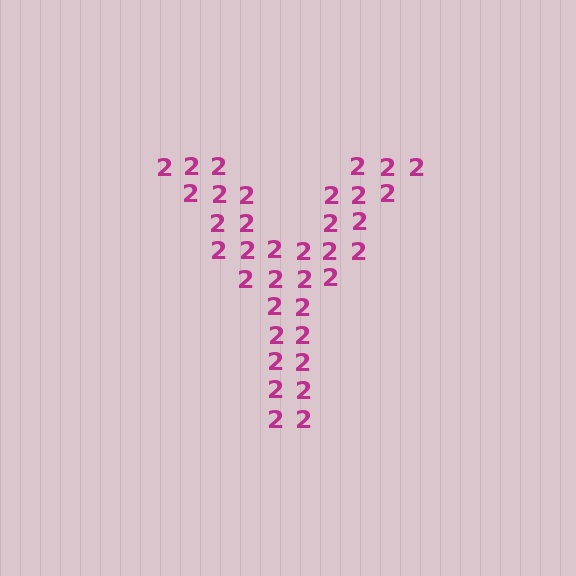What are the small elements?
The small elements are digit 2's.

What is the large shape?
The large shape is the letter Y.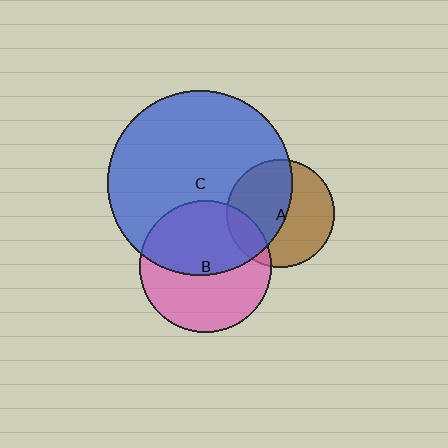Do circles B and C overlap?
Yes.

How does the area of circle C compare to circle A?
Approximately 2.9 times.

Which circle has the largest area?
Circle C (blue).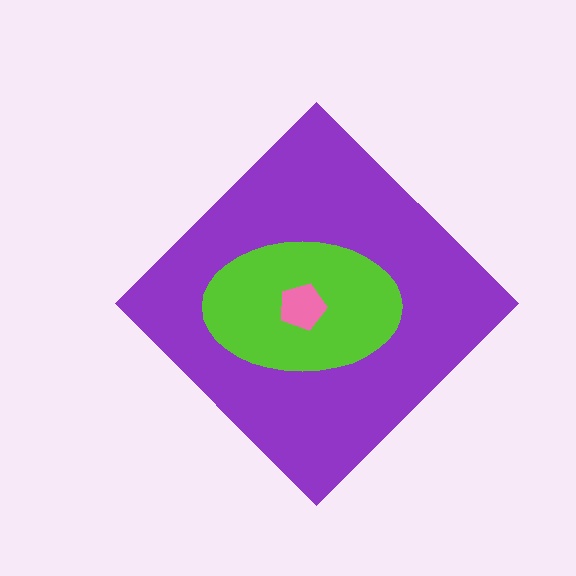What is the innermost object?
The pink pentagon.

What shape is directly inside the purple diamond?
The lime ellipse.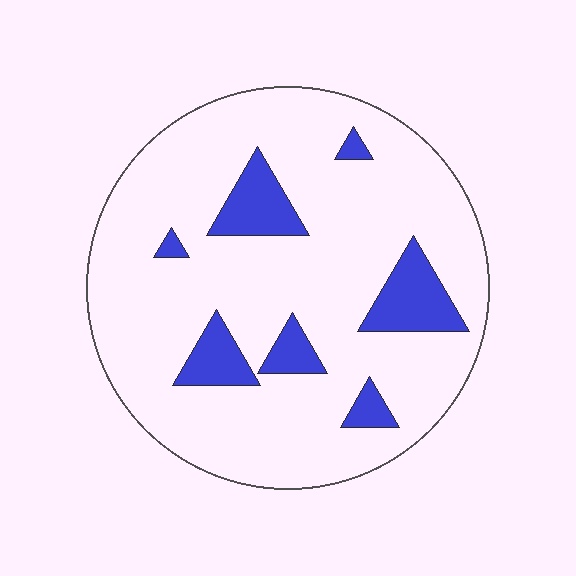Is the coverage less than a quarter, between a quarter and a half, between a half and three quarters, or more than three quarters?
Less than a quarter.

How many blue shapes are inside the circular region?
7.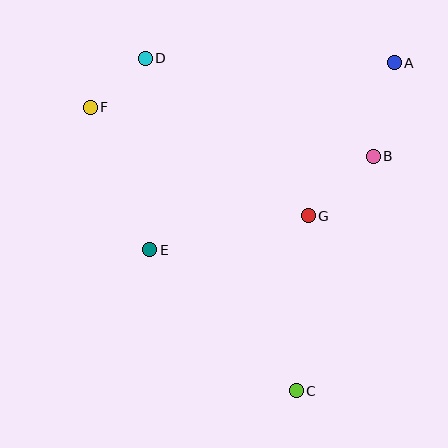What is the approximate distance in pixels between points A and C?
The distance between A and C is approximately 342 pixels.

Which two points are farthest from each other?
Points C and D are farthest from each other.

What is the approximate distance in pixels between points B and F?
The distance between B and F is approximately 287 pixels.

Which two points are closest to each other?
Points D and F are closest to each other.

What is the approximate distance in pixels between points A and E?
The distance between A and E is approximately 308 pixels.